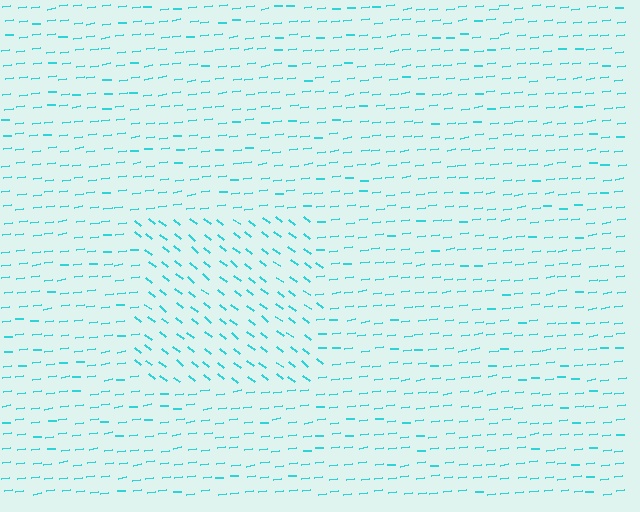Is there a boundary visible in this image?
Yes, there is a texture boundary formed by a change in line orientation.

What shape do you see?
I see a rectangle.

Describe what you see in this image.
The image is filled with small cyan line segments. A rectangle region in the image has lines oriented differently from the surrounding lines, creating a visible texture boundary.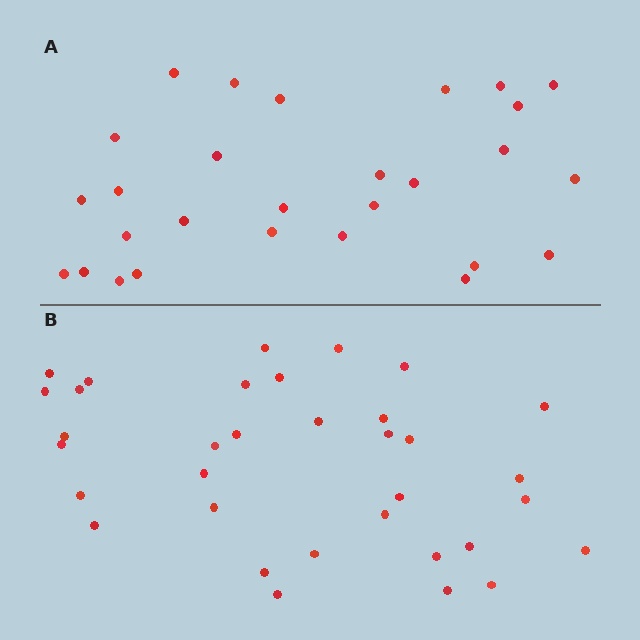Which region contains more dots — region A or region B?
Region B (the bottom region) has more dots.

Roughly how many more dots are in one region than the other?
Region B has about 6 more dots than region A.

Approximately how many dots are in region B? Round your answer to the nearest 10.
About 30 dots. (The exact count is 34, which rounds to 30.)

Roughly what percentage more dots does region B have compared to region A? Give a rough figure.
About 20% more.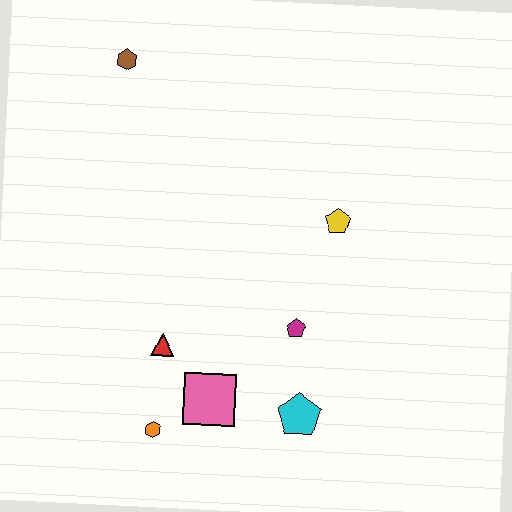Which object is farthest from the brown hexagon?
The cyan pentagon is farthest from the brown hexagon.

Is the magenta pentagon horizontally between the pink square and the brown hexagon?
No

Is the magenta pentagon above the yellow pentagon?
No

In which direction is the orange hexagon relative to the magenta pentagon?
The orange hexagon is to the left of the magenta pentagon.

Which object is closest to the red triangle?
The pink square is closest to the red triangle.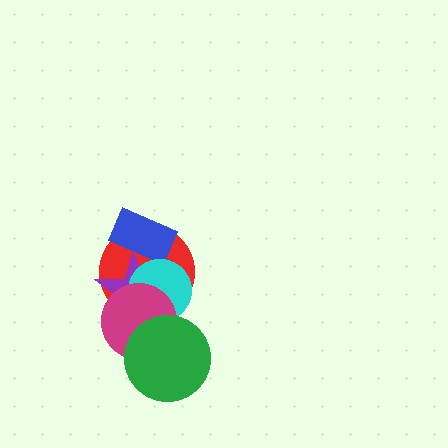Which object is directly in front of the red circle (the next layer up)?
The purple star is directly in front of the red circle.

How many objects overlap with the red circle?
4 objects overlap with the red circle.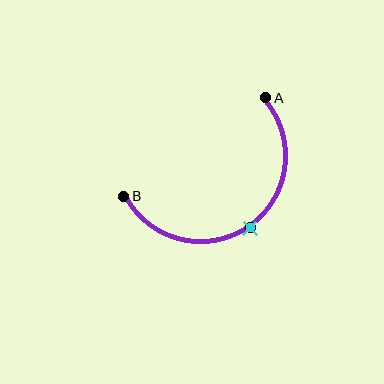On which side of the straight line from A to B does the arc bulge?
The arc bulges below and to the right of the straight line connecting A and B.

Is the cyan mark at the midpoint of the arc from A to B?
Yes. The cyan mark lies on the arc at equal arc-length from both A and B — it is the arc midpoint.